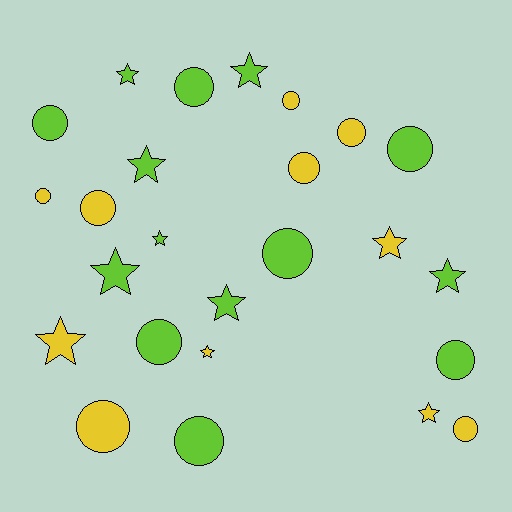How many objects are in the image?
There are 25 objects.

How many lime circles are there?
There are 7 lime circles.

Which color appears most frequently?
Lime, with 14 objects.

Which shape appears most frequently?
Circle, with 14 objects.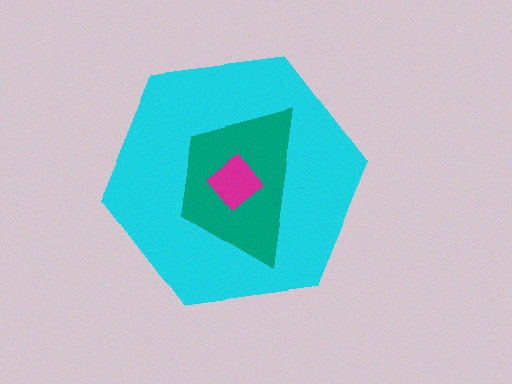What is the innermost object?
The magenta diamond.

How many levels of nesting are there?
3.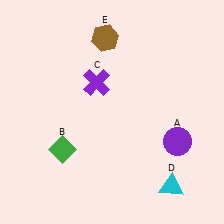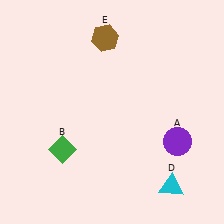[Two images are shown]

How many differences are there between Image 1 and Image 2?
There is 1 difference between the two images.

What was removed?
The purple cross (C) was removed in Image 2.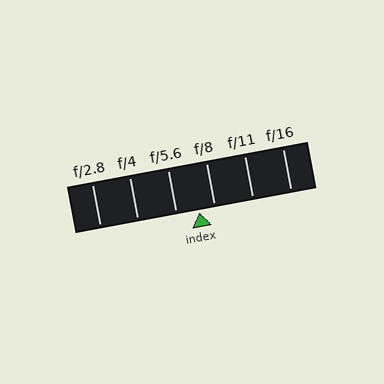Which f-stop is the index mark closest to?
The index mark is closest to f/8.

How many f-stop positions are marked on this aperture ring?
There are 6 f-stop positions marked.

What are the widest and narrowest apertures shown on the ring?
The widest aperture shown is f/2.8 and the narrowest is f/16.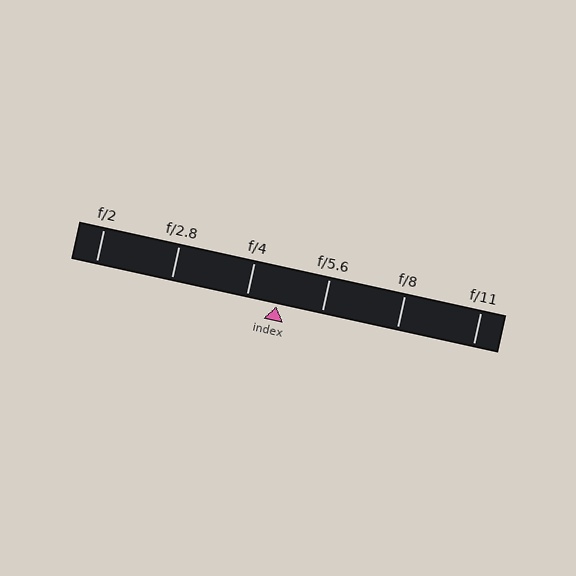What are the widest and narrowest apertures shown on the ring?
The widest aperture shown is f/2 and the narrowest is f/11.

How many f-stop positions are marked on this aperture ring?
There are 6 f-stop positions marked.